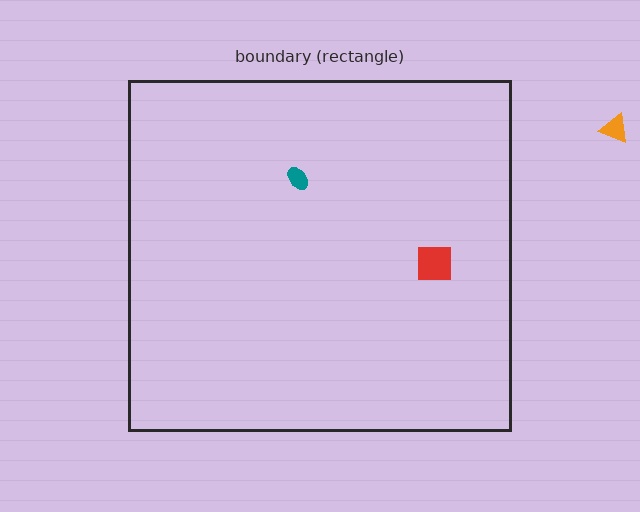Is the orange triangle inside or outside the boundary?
Outside.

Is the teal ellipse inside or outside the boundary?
Inside.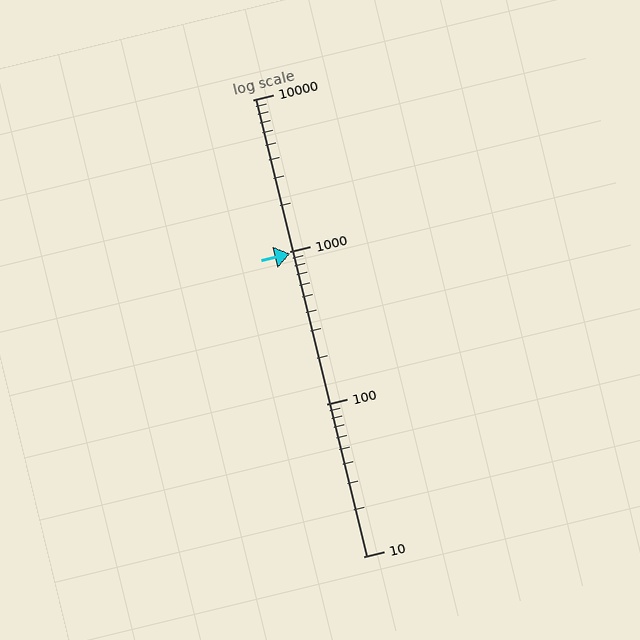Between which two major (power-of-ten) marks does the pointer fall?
The pointer is between 100 and 1000.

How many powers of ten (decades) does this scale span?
The scale spans 3 decades, from 10 to 10000.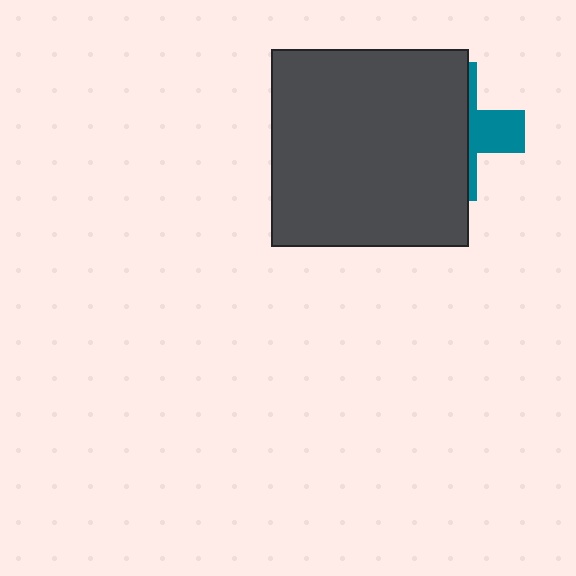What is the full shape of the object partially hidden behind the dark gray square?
The partially hidden object is a teal cross.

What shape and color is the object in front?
The object in front is a dark gray square.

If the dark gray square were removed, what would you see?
You would see the complete teal cross.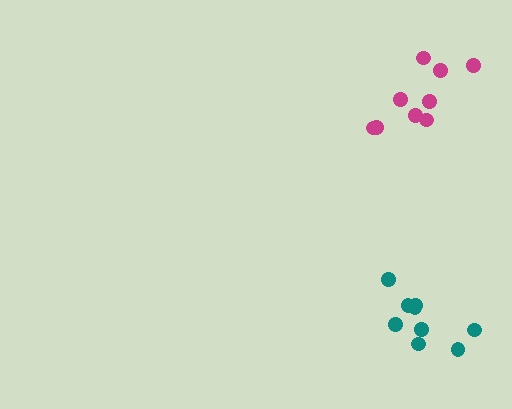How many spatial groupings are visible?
There are 2 spatial groupings.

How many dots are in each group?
Group 1: 9 dots, Group 2: 9 dots (18 total).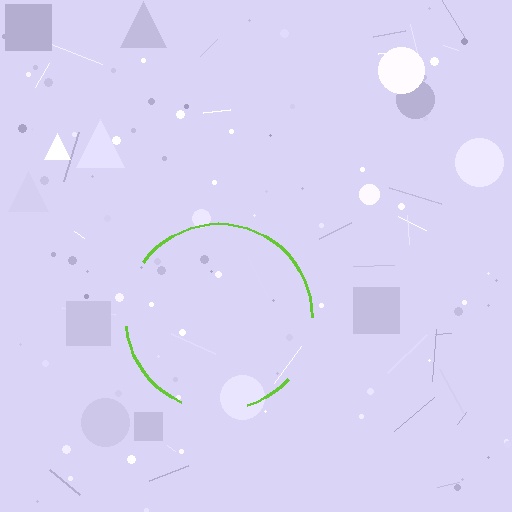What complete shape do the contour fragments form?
The contour fragments form a circle.